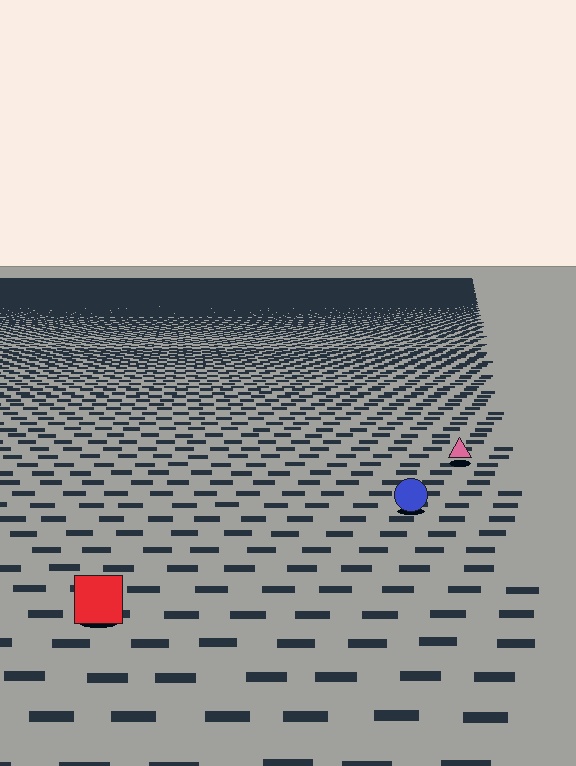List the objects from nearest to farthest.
From nearest to farthest: the red square, the blue circle, the pink triangle.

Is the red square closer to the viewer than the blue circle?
Yes. The red square is closer — you can tell from the texture gradient: the ground texture is coarser near it.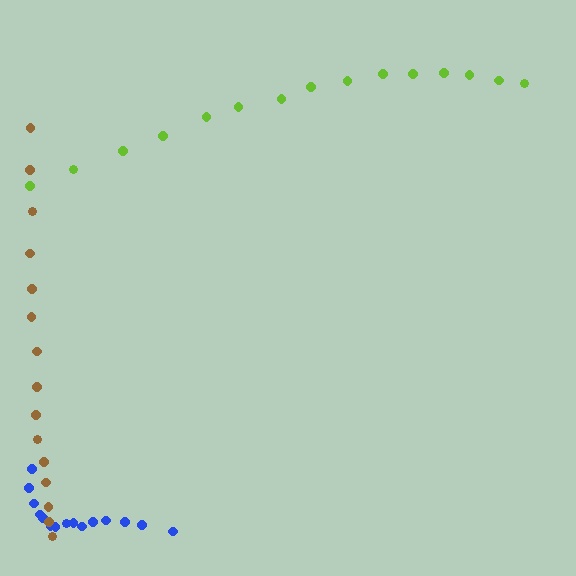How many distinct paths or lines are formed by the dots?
There are 3 distinct paths.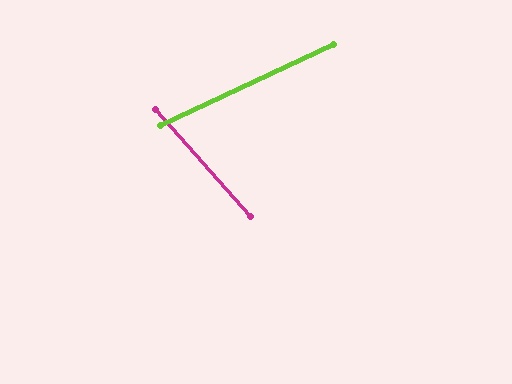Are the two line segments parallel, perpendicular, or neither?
Neither parallel nor perpendicular — they differ by about 74°.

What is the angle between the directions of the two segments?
Approximately 74 degrees.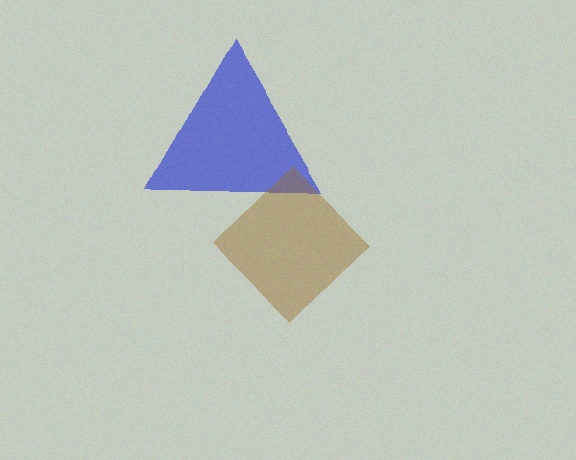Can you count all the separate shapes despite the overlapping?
Yes, there are 2 separate shapes.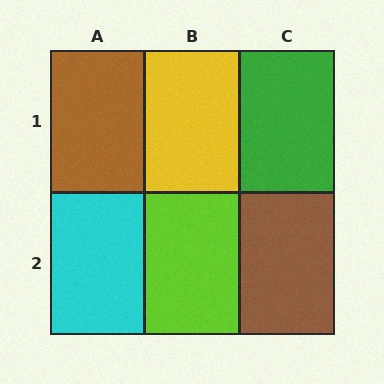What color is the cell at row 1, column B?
Yellow.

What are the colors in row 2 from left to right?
Cyan, lime, brown.